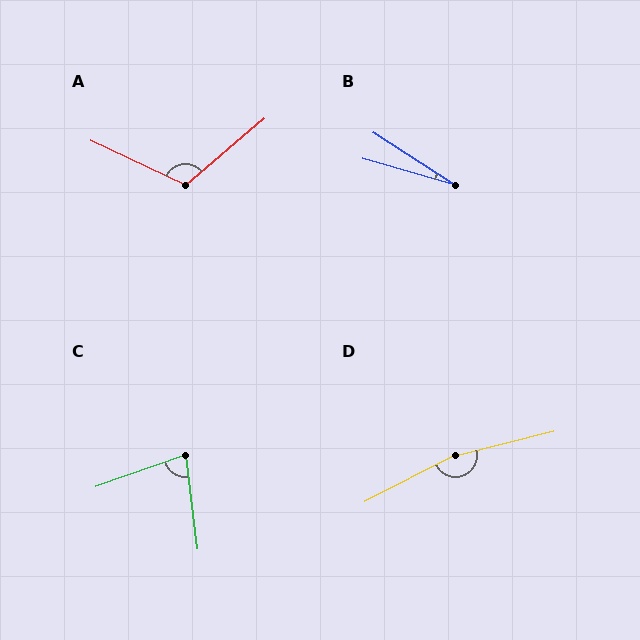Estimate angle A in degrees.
Approximately 114 degrees.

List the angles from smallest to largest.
B (17°), C (78°), A (114°), D (167°).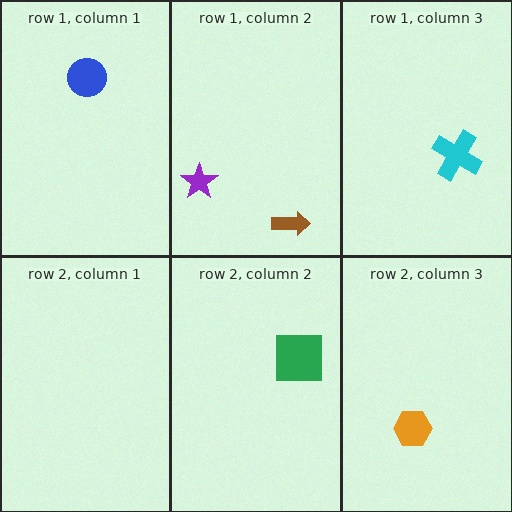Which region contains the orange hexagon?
The row 2, column 3 region.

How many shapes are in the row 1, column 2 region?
2.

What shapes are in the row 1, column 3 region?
The cyan cross.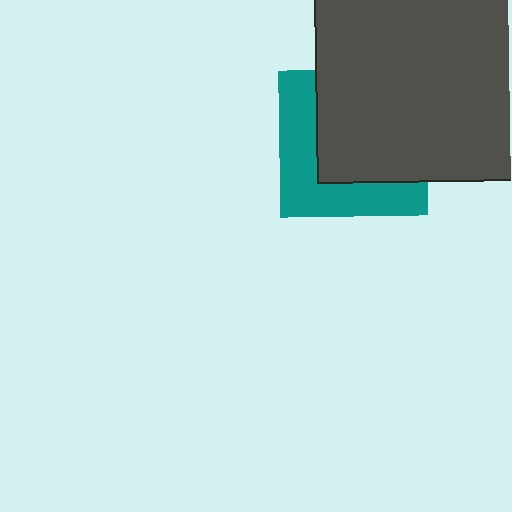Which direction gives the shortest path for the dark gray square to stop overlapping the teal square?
Moving toward the upper-right gives the shortest separation.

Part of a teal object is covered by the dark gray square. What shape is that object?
It is a square.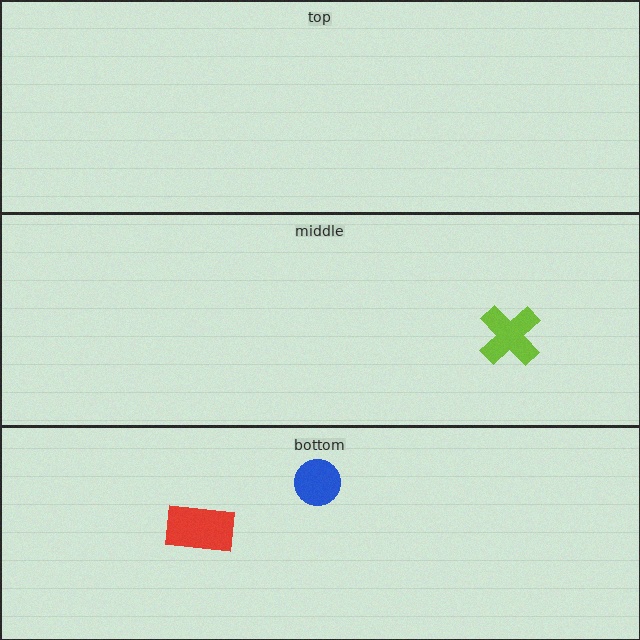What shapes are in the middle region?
The lime cross.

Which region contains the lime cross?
The middle region.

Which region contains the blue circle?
The bottom region.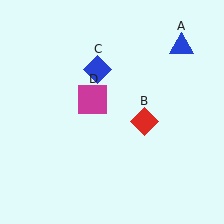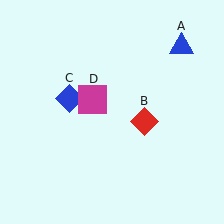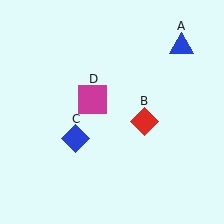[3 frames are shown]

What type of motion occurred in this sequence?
The blue diamond (object C) rotated counterclockwise around the center of the scene.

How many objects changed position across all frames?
1 object changed position: blue diamond (object C).